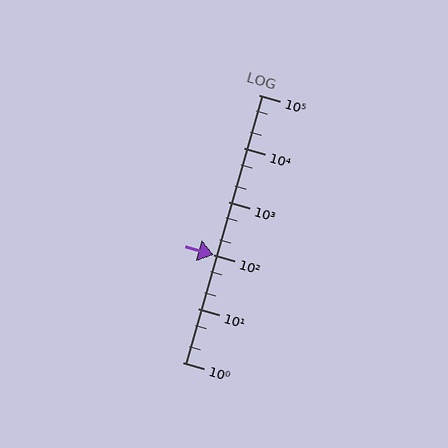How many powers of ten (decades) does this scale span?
The scale spans 5 decades, from 1 to 100000.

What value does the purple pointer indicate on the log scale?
The pointer indicates approximately 100.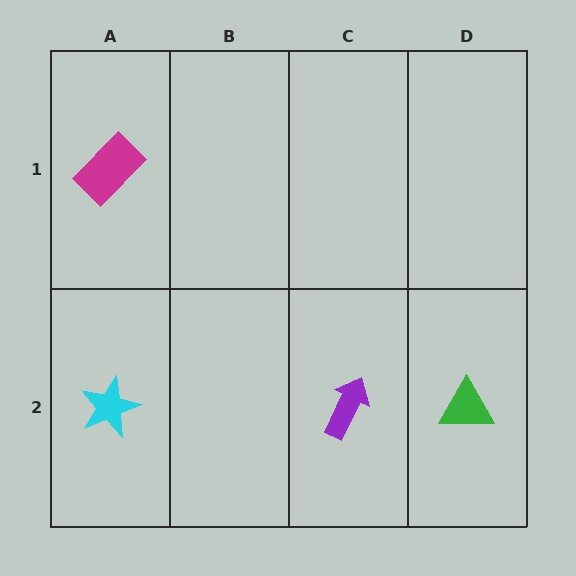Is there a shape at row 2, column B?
No, that cell is empty.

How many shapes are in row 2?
3 shapes.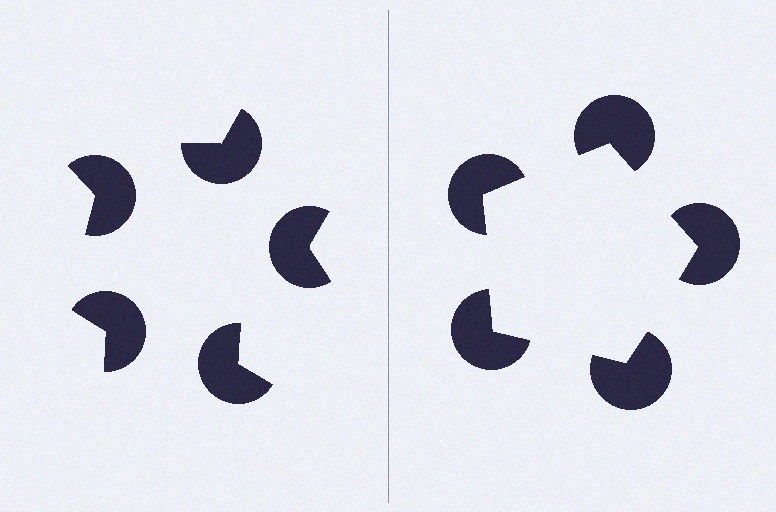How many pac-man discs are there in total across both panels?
10 — 5 on each side.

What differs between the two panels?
The pac-man discs are positioned identically on both sides; only the wedge orientations differ. On the right they align to a pentagon; on the left they are misaligned.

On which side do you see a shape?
An illusory pentagon appears on the right side. On the left side the wedge cuts are rotated, so no coherent shape forms.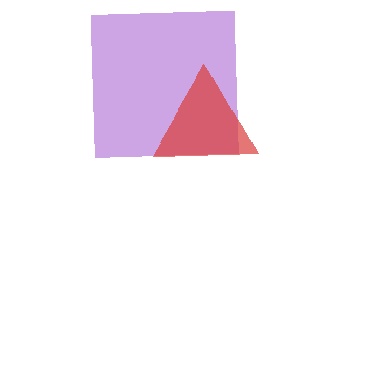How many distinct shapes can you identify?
There are 2 distinct shapes: a purple square, a red triangle.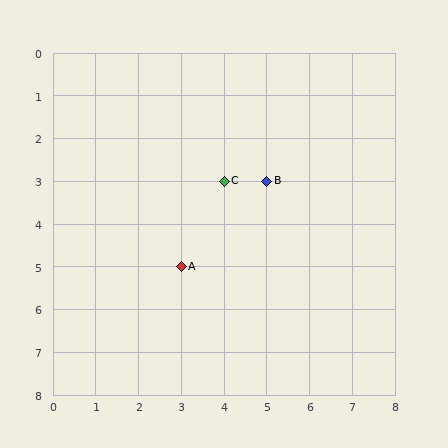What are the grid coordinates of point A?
Point A is at grid coordinates (3, 5).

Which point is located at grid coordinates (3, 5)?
Point A is at (3, 5).